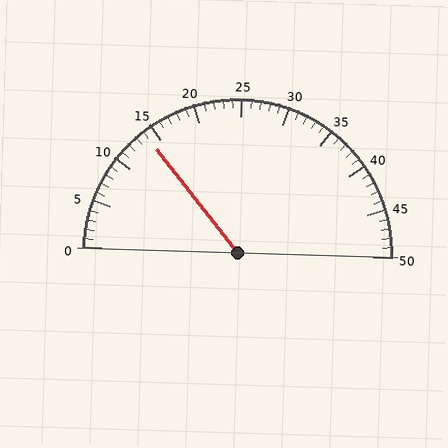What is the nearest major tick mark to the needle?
The nearest major tick mark is 15.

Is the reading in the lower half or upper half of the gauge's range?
The reading is in the lower half of the range (0 to 50).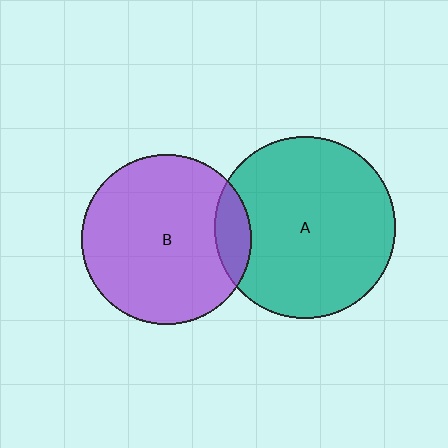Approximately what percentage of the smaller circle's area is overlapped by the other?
Approximately 10%.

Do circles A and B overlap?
Yes.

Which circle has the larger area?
Circle A (teal).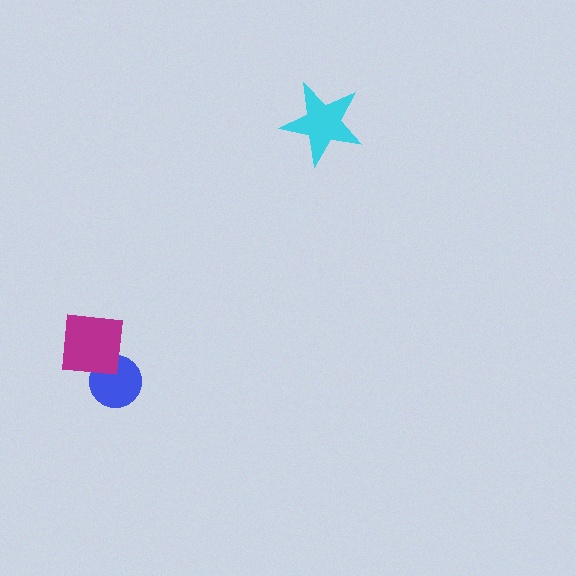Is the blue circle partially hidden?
Yes, it is partially covered by another shape.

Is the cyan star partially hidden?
No, no other shape covers it.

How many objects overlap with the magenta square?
1 object overlaps with the magenta square.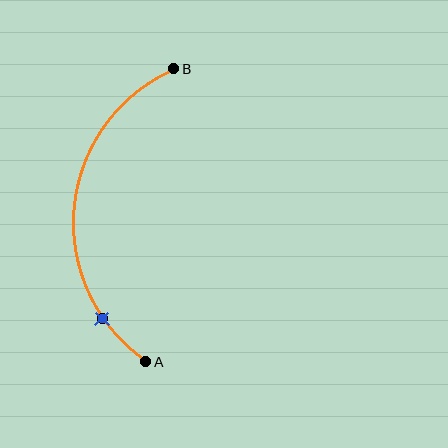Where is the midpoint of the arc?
The arc midpoint is the point on the curve farthest from the straight line joining A and B. It sits to the left of that line.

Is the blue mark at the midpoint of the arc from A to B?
No. The blue mark lies on the arc but is closer to endpoint A. The arc midpoint would be at the point on the curve equidistant along the arc from both A and B.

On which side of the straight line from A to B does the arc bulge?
The arc bulges to the left of the straight line connecting A and B.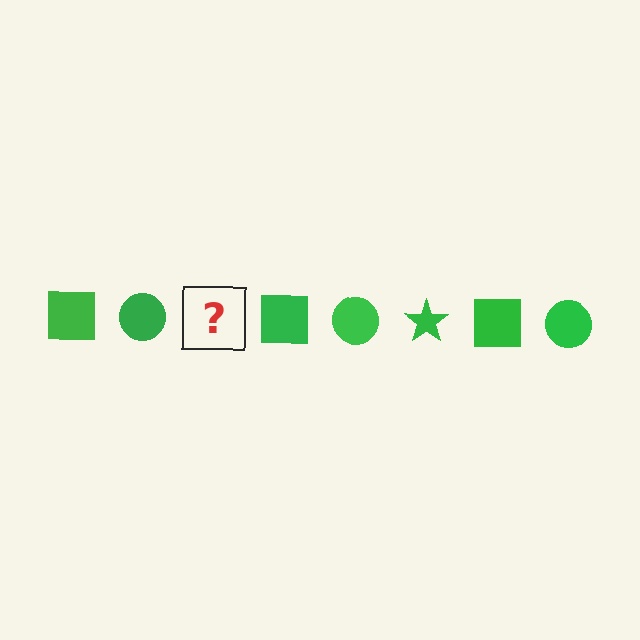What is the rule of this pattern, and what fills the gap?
The rule is that the pattern cycles through square, circle, star shapes in green. The gap should be filled with a green star.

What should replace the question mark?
The question mark should be replaced with a green star.